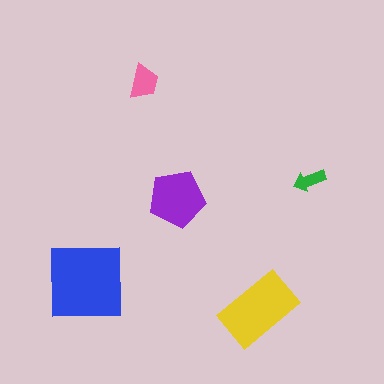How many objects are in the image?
There are 5 objects in the image.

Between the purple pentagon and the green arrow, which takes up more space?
The purple pentagon.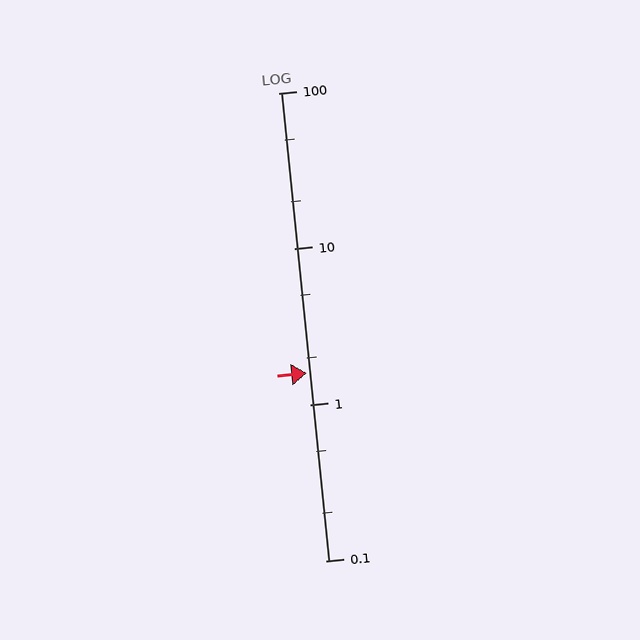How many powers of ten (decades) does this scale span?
The scale spans 3 decades, from 0.1 to 100.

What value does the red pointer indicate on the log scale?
The pointer indicates approximately 1.6.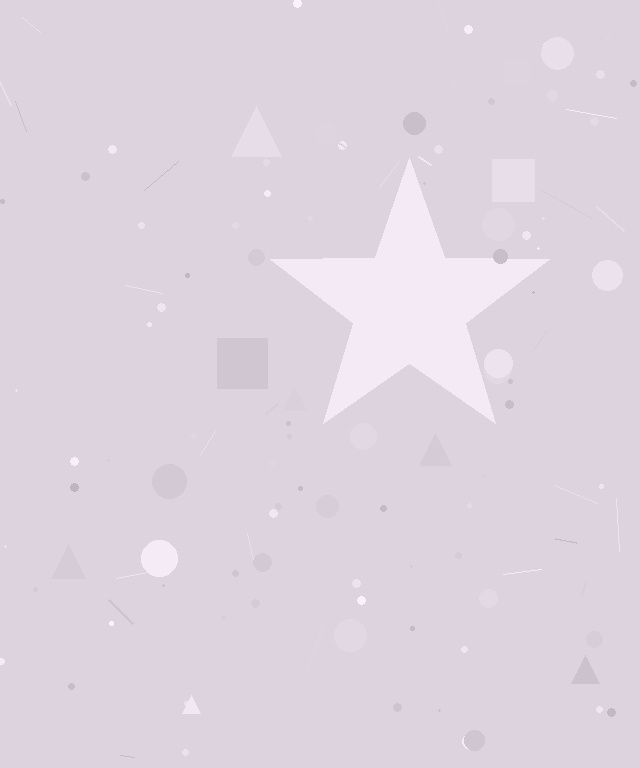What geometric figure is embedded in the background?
A star is embedded in the background.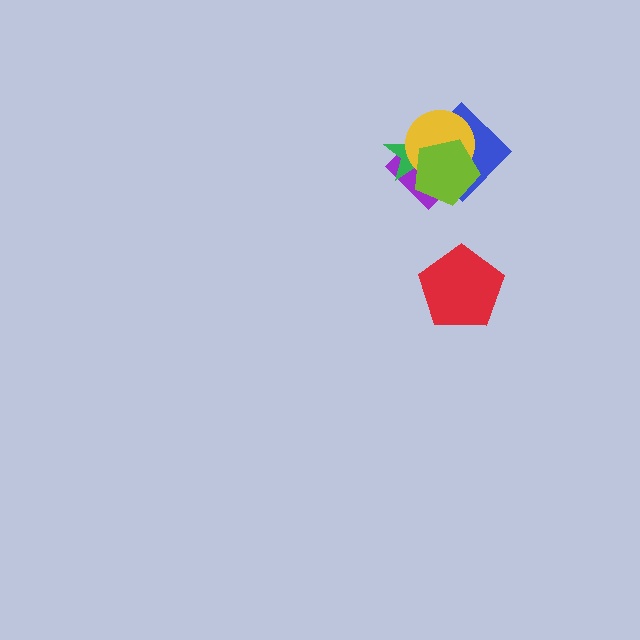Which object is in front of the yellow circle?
The lime pentagon is in front of the yellow circle.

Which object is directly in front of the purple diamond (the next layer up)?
The blue diamond is directly in front of the purple diamond.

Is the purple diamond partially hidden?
Yes, it is partially covered by another shape.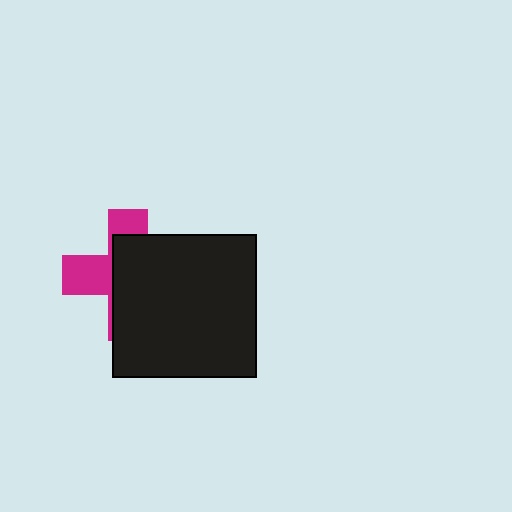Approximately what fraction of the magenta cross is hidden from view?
Roughly 64% of the magenta cross is hidden behind the black square.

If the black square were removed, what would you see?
You would see the complete magenta cross.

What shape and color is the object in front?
The object in front is a black square.